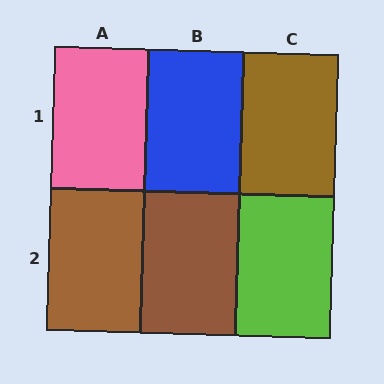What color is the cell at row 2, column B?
Brown.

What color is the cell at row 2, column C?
Lime.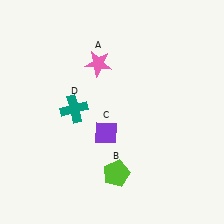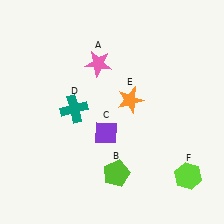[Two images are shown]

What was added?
An orange star (E), a lime hexagon (F) were added in Image 2.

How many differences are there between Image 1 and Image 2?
There are 2 differences between the two images.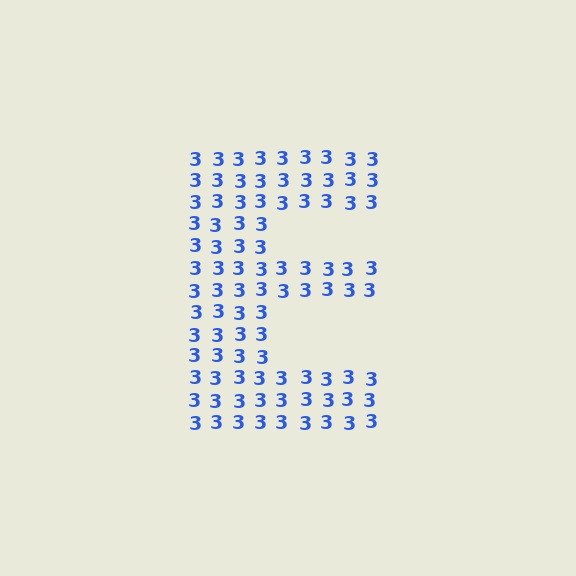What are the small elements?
The small elements are digit 3's.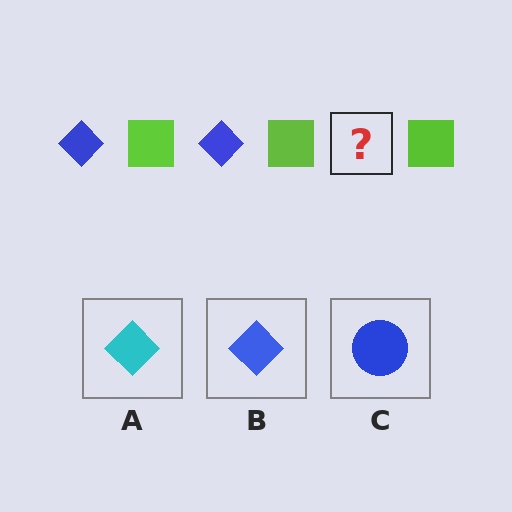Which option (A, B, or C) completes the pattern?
B.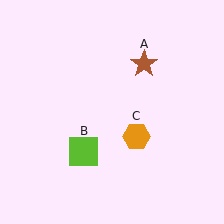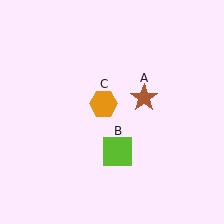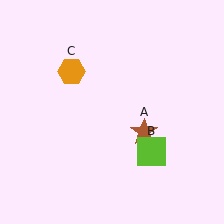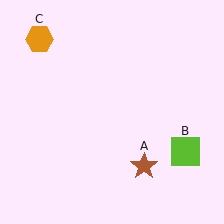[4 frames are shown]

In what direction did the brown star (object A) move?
The brown star (object A) moved down.